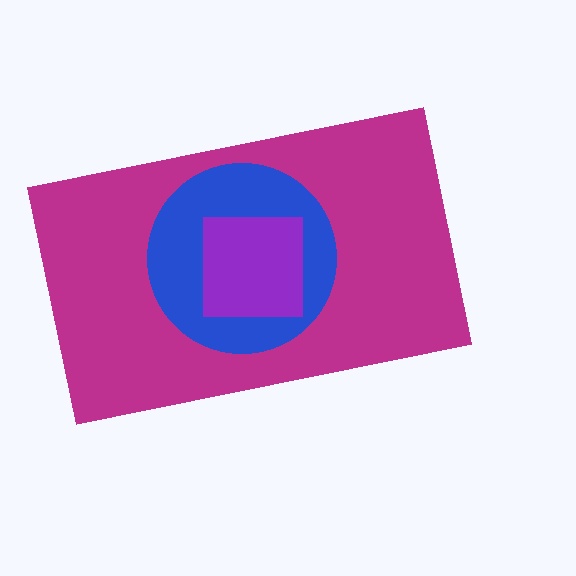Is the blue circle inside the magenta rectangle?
Yes.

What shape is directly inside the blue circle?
The purple square.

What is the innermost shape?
The purple square.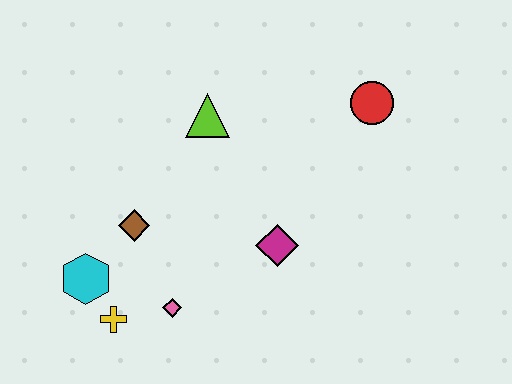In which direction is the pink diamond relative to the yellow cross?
The pink diamond is to the right of the yellow cross.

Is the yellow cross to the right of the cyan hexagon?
Yes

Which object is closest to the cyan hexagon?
The yellow cross is closest to the cyan hexagon.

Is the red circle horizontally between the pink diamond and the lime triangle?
No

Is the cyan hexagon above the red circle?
No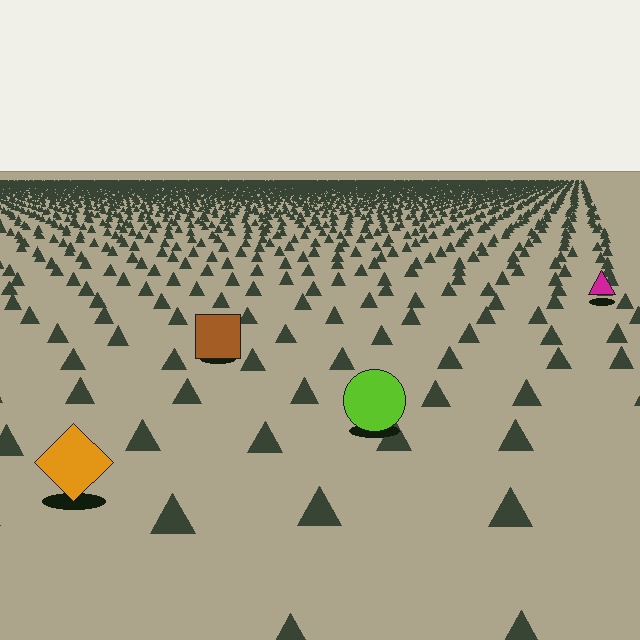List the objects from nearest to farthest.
From nearest to farthest: the orange diamond, the lime circle, the brown square, the magenta triangle.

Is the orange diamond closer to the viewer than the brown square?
Yes. The orange diamond is closer — you can tell from the texture gradient: the ground texture is coarser near it.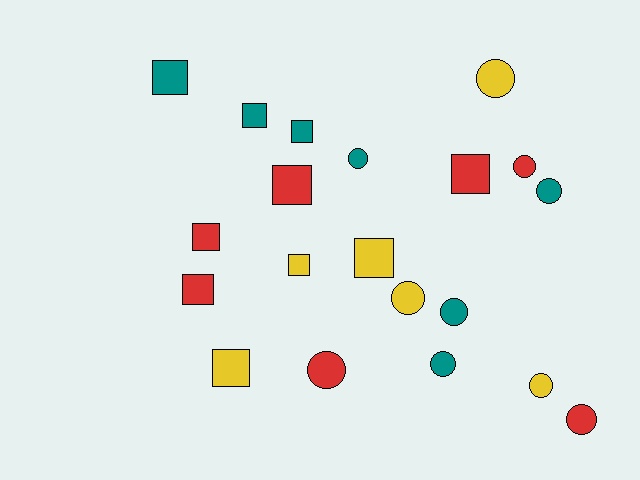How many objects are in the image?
There are 20 objects.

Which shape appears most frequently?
Circle, with 10 objects.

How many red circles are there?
There are 3 red circles.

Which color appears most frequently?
Teal, with 7 objects.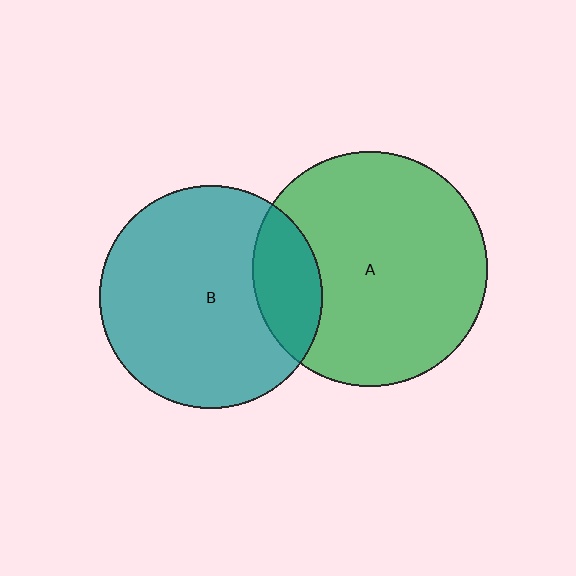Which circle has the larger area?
Circle A (green).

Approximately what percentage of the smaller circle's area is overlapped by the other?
Approximately 20%.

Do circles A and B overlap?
Yes.